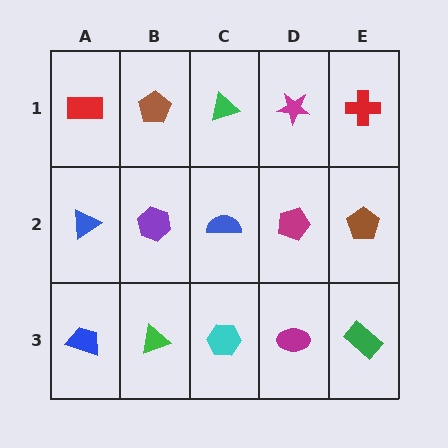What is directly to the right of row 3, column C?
A magenta ellipse.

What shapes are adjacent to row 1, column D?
A magenta pentagon (row 2, column D), a green triangle (row 1, column C), a red cross (row 1, column E).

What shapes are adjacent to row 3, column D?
A magenta pentagon (row 2, column D), a cyan hexagon (row 3, column C), a green rectangle (row 3, column E).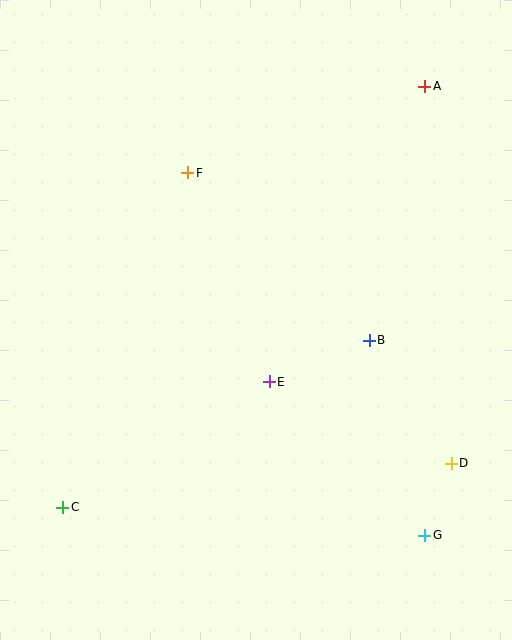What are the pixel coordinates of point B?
Point B is at (369, 340).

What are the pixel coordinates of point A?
Point A is at (425, 86).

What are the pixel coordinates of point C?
Point C is at (63, 507).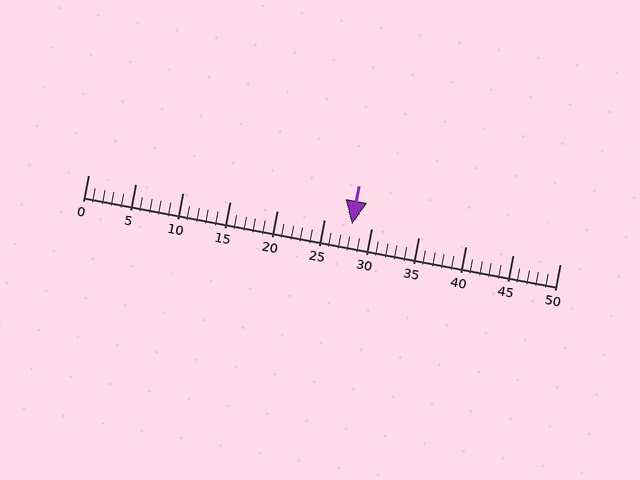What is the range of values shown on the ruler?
The ruler shows values from 0 to 50.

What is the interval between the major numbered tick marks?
The major tick marks are spaced 5 units apart.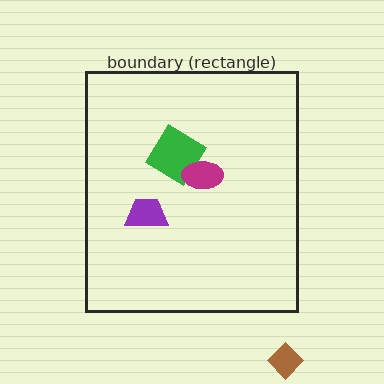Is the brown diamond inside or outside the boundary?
Outside.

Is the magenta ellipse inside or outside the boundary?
Inside.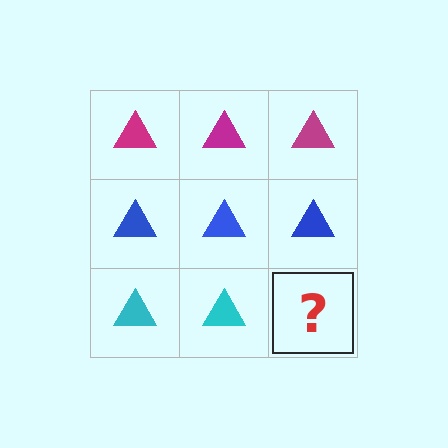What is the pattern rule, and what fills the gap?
The rule is that each row has a consistent color. The gap should be filled with a cyan triangle.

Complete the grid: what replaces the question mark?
The question mark should be replaced with a cyan triangle.